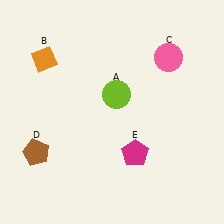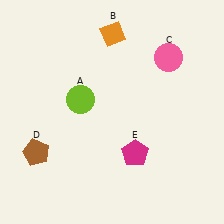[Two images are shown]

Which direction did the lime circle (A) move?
The lime circle (A) moved left.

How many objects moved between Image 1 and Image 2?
2 objects moved between the two images.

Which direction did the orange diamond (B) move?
The orange diamond (B) moved right.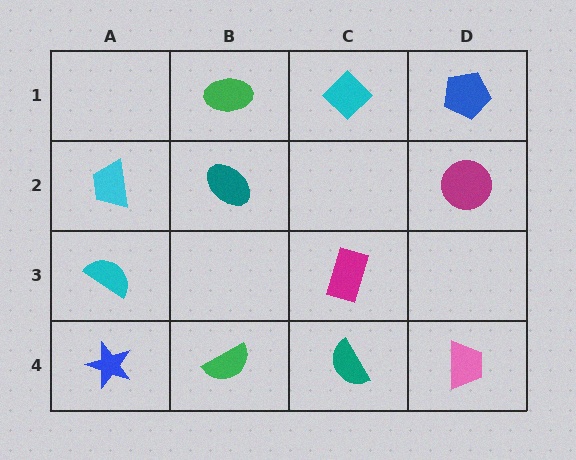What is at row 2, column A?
A cyan trapezoid.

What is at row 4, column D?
A pink trapezoid.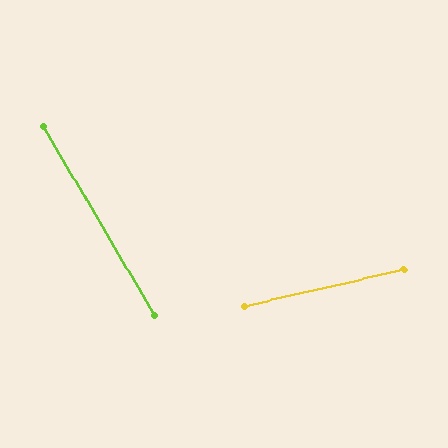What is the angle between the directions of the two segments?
Approximately 72 degrees.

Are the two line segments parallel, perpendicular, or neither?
Neither parallel nor perpendicular — they differ by about 72°.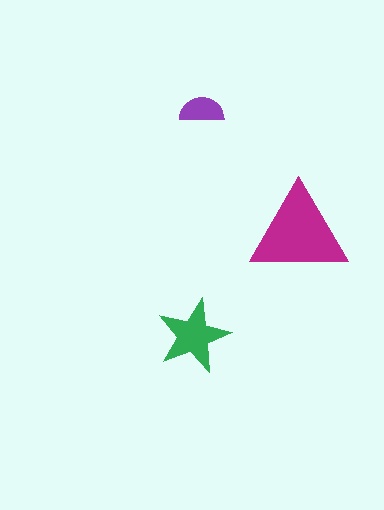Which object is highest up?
The purple semicircle is topmost.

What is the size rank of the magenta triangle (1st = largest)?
1st.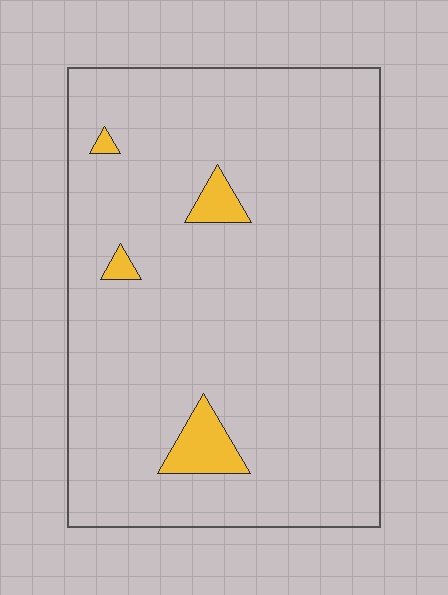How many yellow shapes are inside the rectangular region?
4.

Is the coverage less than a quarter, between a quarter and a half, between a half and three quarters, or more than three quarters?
Less than a quarter.